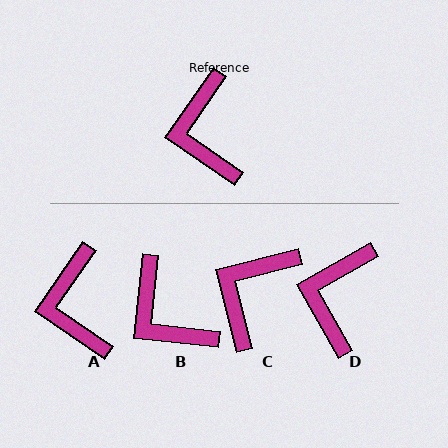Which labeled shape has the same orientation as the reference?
A.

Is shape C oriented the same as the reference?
No, it is off by about 41 degrees.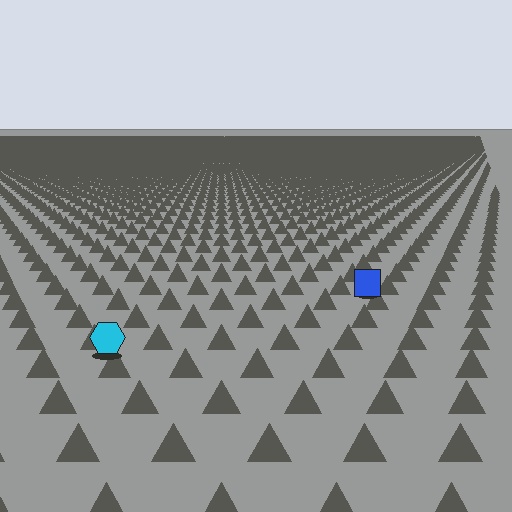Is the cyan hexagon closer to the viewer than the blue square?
Yes. The cyan hexagon is closer — you can tell from the texture gradient: the ground texture is coarser near it.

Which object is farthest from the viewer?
The blue square is farthest from the viewer. It appears smaller and the ground texture around it is denser.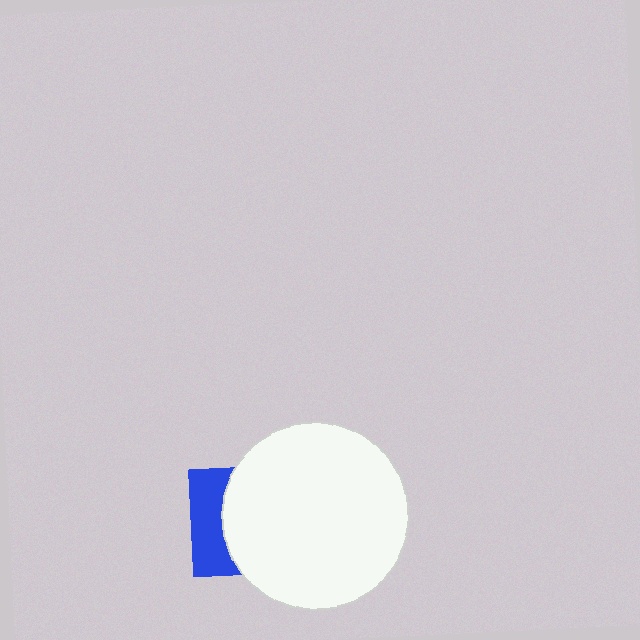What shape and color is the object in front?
The object in front is a white circle.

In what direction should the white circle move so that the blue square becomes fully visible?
The white circle should move right. That is the shortest direction to clear the overlap and leave the blue square fully visible.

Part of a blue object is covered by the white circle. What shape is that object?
It is a square.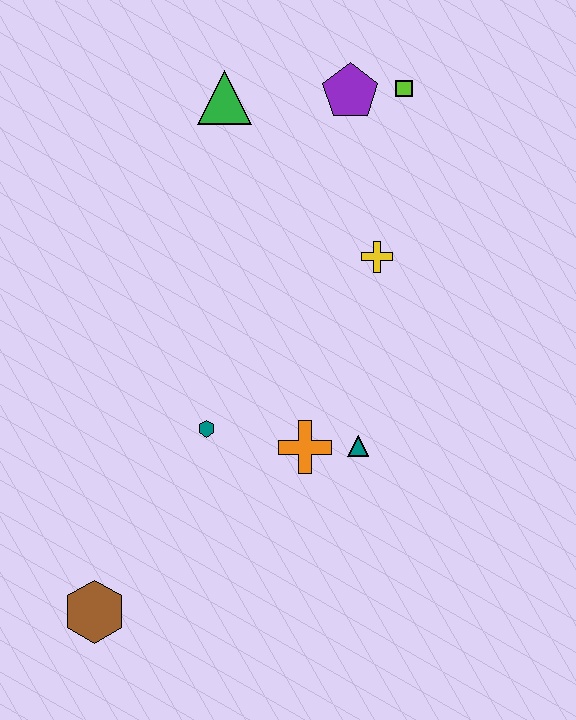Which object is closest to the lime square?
The purple pentagon is closest to the lime square.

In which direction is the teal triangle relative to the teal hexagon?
The teal triangle is to the right of the teal hexagon.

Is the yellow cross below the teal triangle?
No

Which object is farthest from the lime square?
The brown hexagon is farthest from the lime square.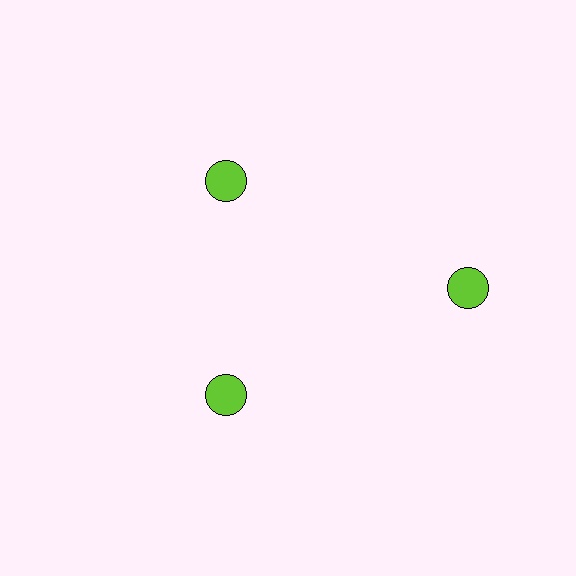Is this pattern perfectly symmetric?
No. The 3 lime circles are arranged in a ring, but one element near the 3 o'clock position is pushed outward from the center, breaking the 3-fold rotational symmetry.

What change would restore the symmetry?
The symmetry would be restored by moving it inward, back onto the ring so that all 3 circles sit at equal angles and equal distance from the center.